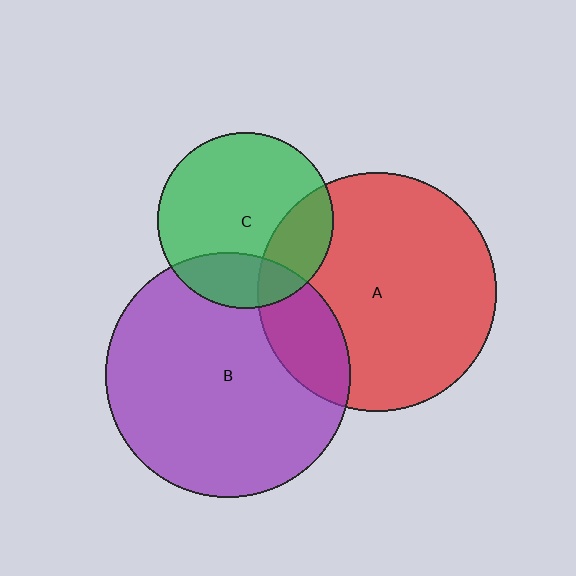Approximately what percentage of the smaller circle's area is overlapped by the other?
Approximately 20%.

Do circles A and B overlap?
Yes.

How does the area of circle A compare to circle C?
Approximately 1.9 times.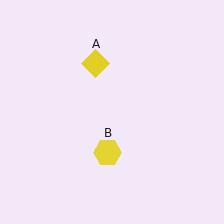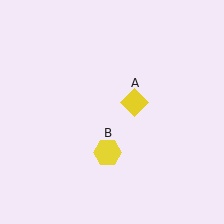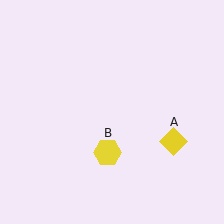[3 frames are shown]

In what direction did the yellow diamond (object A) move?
The yellow diamond (object A) moved down and to the right.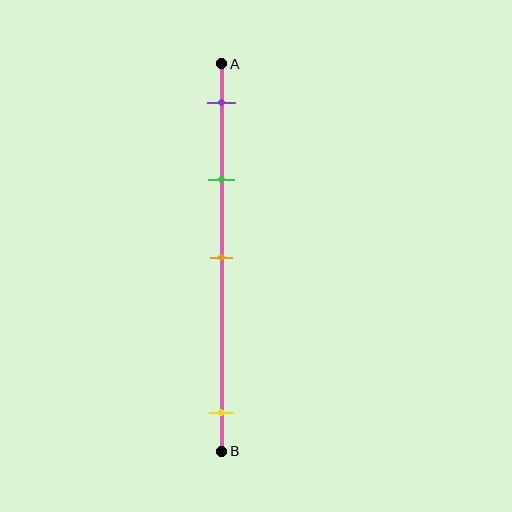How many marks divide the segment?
There are 4 marks dividing the segment.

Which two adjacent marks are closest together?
The purple and green marks are the closest adjacent pair.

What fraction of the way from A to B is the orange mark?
The orange mark is approximately 50% (0.5) of the way from A to B.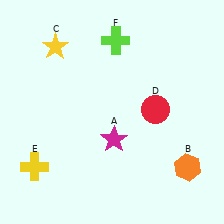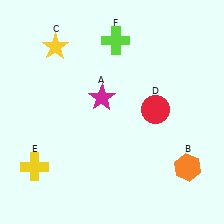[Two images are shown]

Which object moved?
The magenta star (A) moved up.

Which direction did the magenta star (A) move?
The magenta star (A) moved up.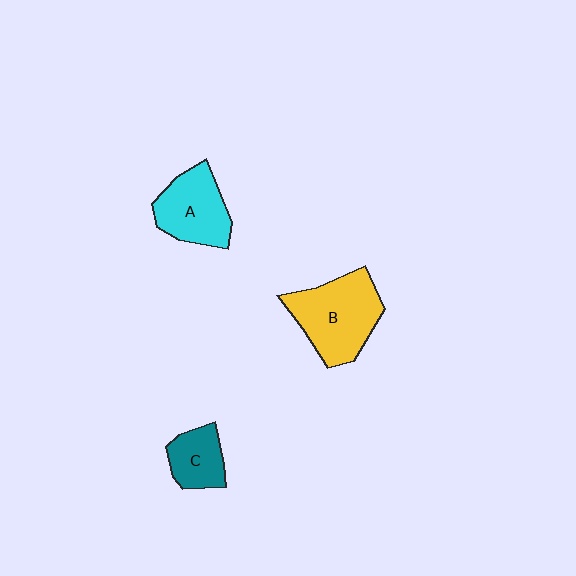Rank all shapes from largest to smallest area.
From largest to smallest: B (yellow), A (cyan), C (teal).